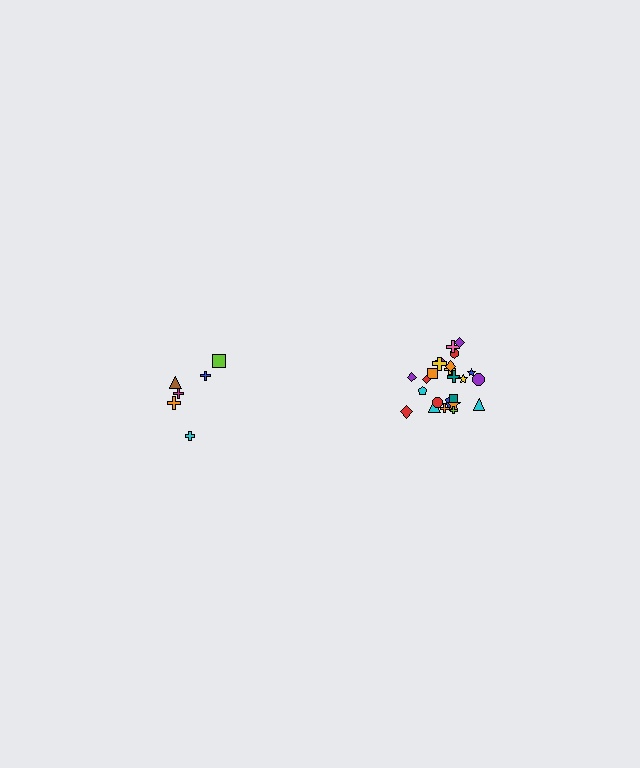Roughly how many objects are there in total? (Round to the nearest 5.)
Roughly 30 objects in total.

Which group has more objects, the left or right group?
The right group.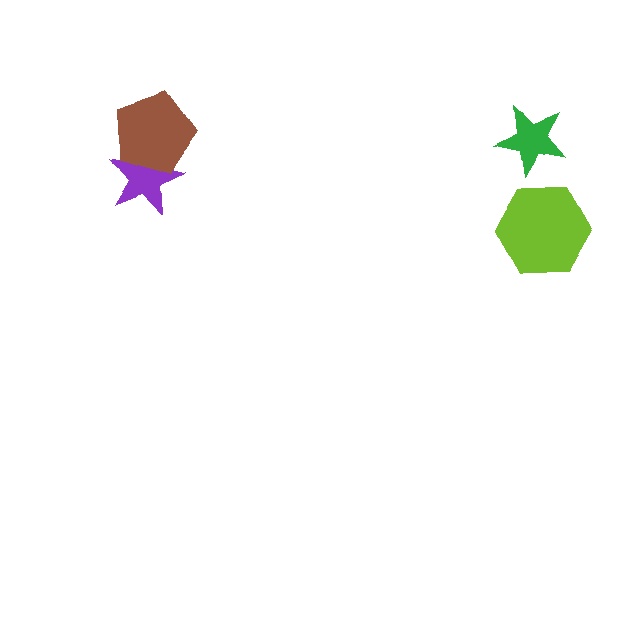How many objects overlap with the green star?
0 objects overlap with the green star.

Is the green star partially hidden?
No, no other shape covers it.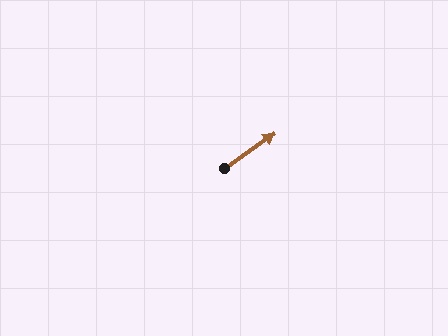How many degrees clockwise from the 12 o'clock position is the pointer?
Approximately 55 degrees.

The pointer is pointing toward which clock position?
Roughly 2 o'clock.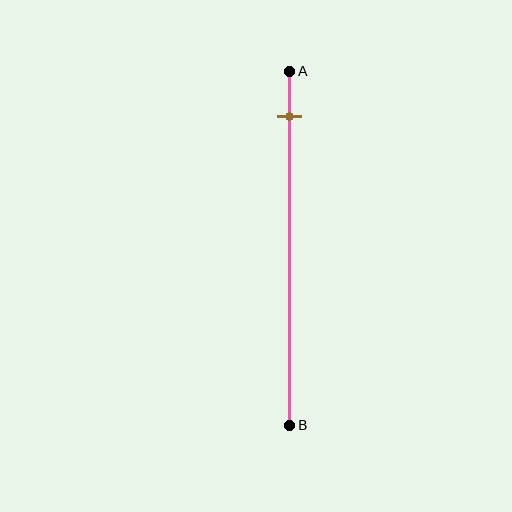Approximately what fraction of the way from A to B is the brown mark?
The brown mark is approximately 15% of the way from A to B.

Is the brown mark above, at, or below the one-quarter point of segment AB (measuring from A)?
The brown mark is above the one-quarter point of segment AB.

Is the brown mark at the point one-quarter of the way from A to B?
No, the mark is at about 15% from A, not at the 25% one-quarter point.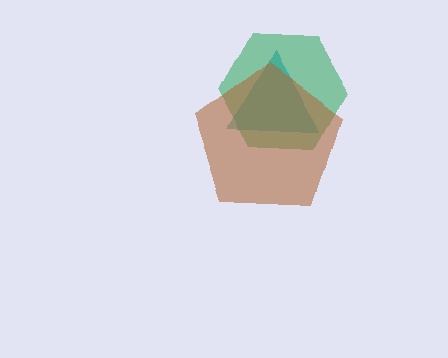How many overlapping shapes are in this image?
There are 3 overlapping shapes in the image.